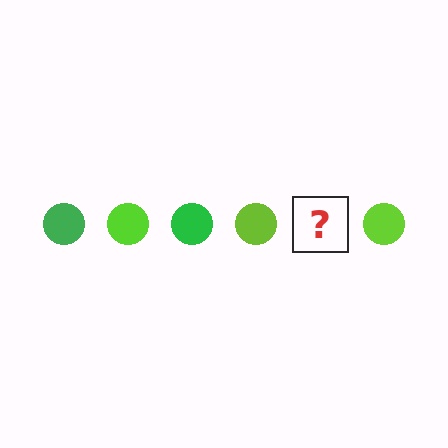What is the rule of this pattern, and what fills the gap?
The rule is that the pattern cycles through green, lime circles. The gap should be filled with a green circle.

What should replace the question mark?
The question mark should be replaced with a green circle.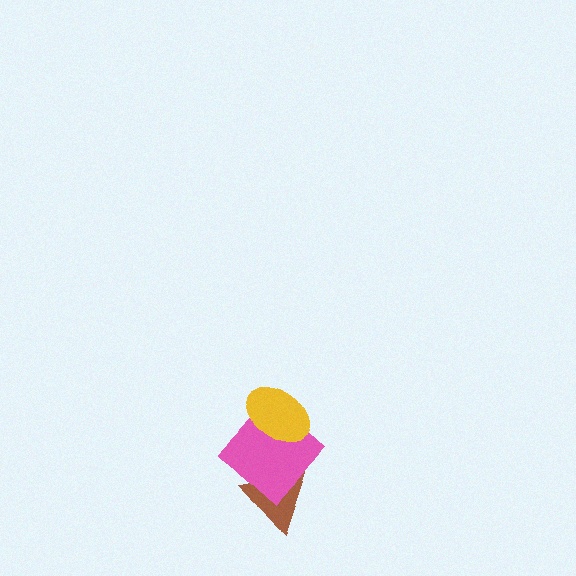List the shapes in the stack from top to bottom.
From top to bottom: the yellow ellipse, the pink diamond, the brown triangle.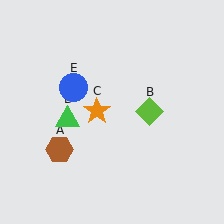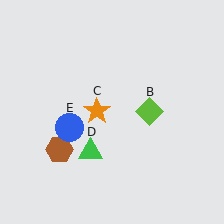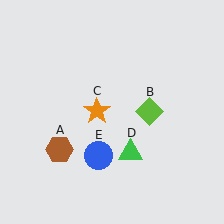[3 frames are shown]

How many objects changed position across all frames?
2 objects changed position: green triangle (object D), blue circle (object E).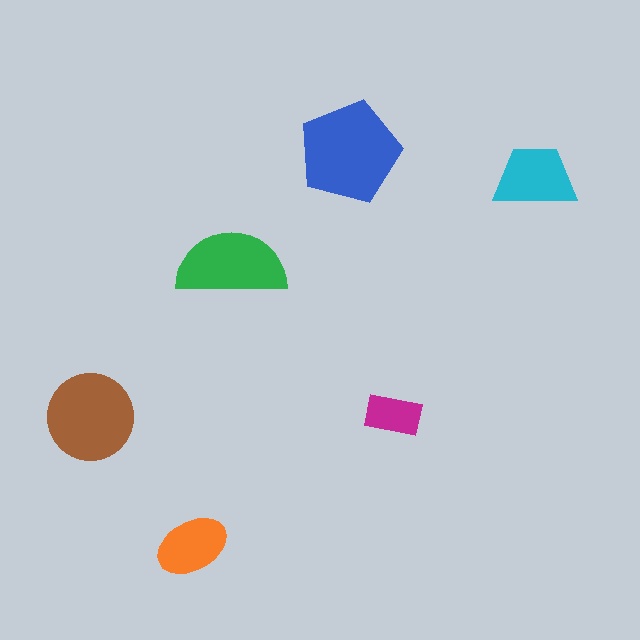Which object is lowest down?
The orange ellipse is bottommost.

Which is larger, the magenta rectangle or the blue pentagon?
The blue pentagon.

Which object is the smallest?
The magenta rectangle.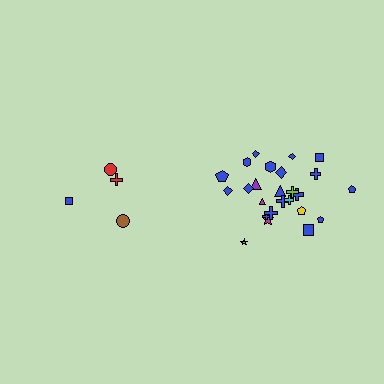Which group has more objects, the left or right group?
The right group.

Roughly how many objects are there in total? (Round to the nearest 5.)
Roughly 30 objects in total.